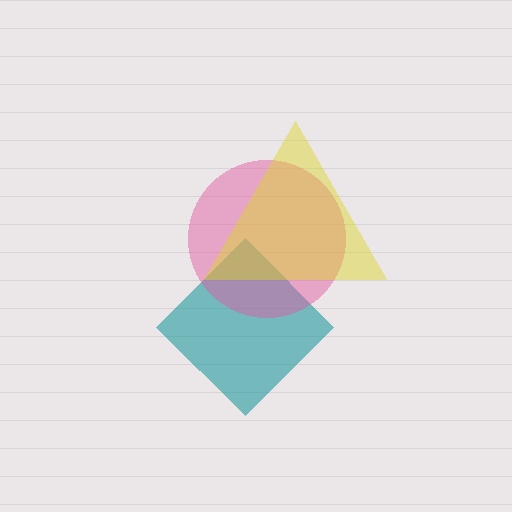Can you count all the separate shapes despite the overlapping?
Yes, there are 3 separate shapes.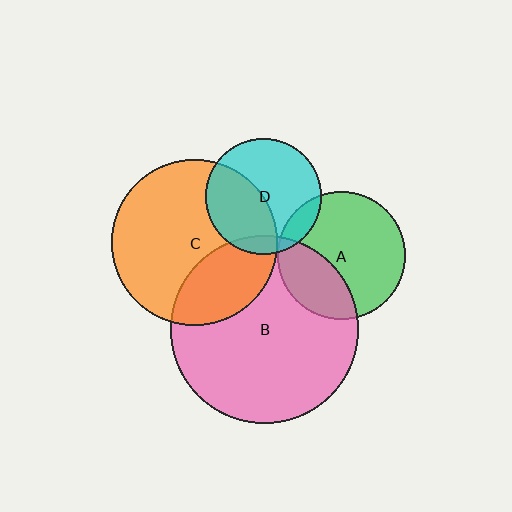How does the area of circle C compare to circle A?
Approximately 1.7 times.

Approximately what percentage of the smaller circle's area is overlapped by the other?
Approximately 10%.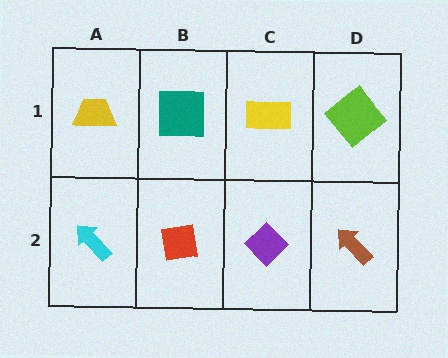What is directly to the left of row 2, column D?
A purple diamond.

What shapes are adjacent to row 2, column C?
A yellow rectangle (row 1, column C), a red square (row 2, column B), a brown arrow (row 2, column D).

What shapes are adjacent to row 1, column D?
A brown arrow (row 2, column D), a yellow rectangle (row 1, column C).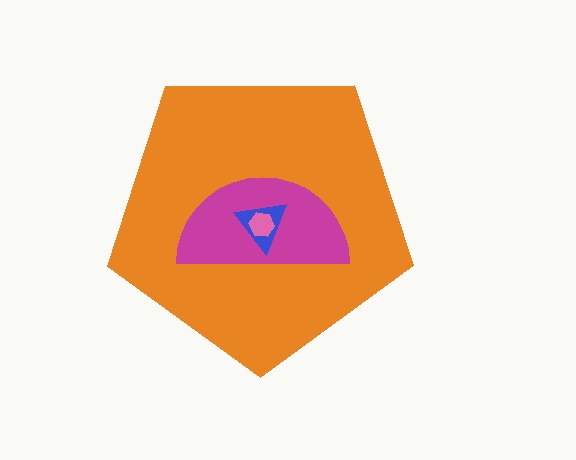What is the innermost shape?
The pink hexagon.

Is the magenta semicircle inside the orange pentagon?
Yes.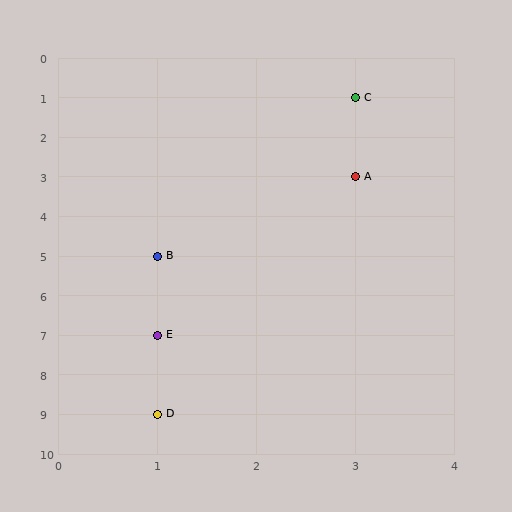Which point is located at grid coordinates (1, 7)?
Point E is at (1, 7).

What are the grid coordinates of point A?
Point A is at grid coordinates (3, 3).